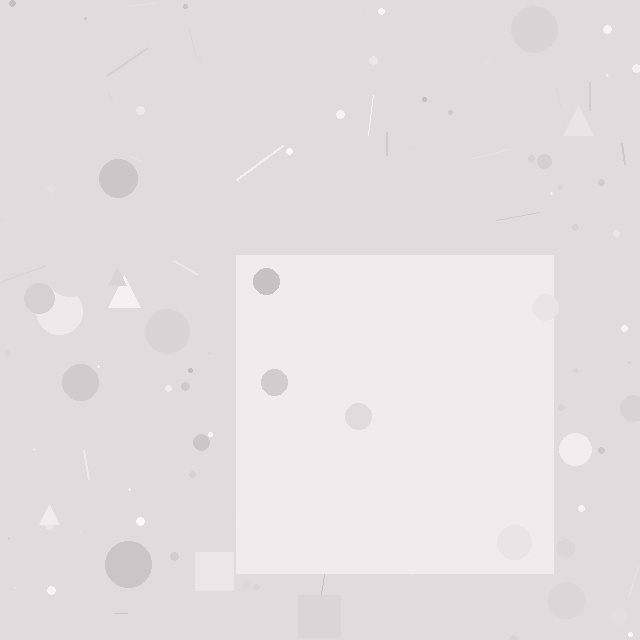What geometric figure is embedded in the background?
A square is embedded in the background.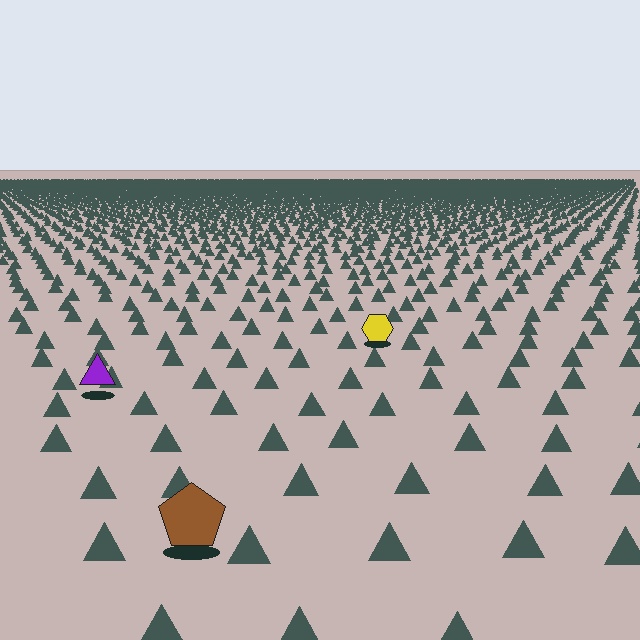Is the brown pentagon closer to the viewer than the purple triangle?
Yes. The brown pentagon is closer — you can tell from the texture gradient: the ground texture is coarser near it.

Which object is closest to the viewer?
The brown pentagon is closest. The texture marks near it are larger and more spread out.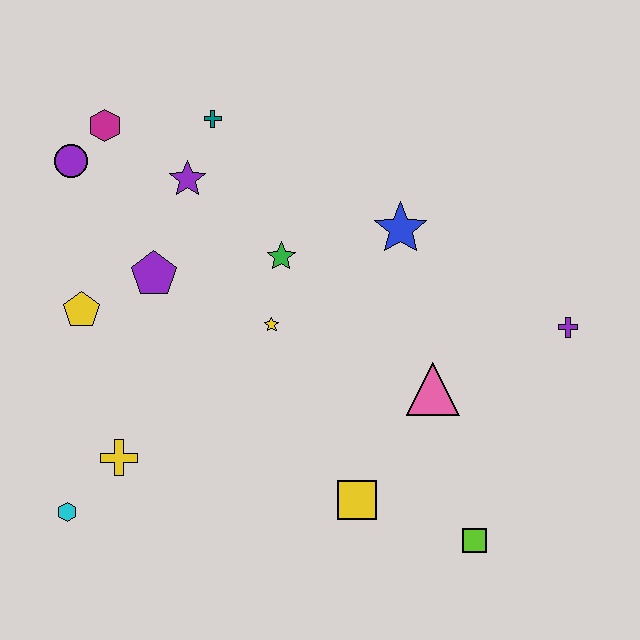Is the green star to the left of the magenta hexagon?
No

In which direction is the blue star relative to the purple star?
The blue star is to the right of the purple star.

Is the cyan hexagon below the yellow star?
Yes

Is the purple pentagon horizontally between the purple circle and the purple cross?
Yes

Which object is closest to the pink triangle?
The yellow square is closest to the pink triangle.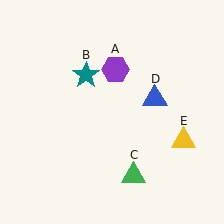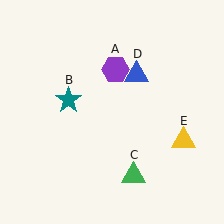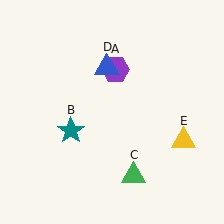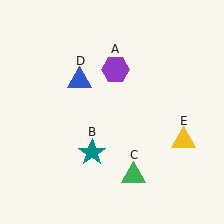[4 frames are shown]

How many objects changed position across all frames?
2 objects changed position: teal star (object B), blue triangle (object D).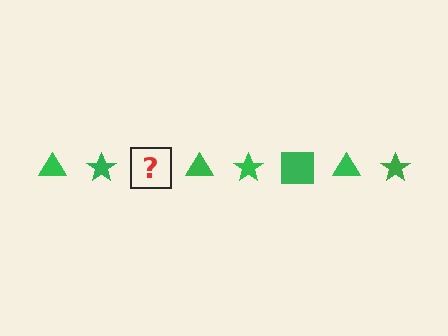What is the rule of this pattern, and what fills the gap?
The rule is that the pattern cycles through triangle, star, square shapes in green. The gap should be filled with a green square.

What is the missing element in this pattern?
The missing element is a green square.